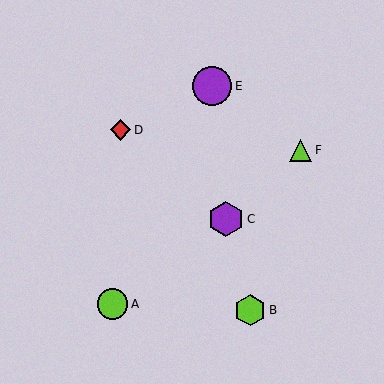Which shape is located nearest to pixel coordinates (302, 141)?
The lime triangle (labeled F) at (301, 150) is nearest to that location.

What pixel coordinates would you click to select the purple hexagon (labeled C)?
Click at (226, 219) to select the purple hexagon C.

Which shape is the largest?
The purple circle (labeled E) is the largest.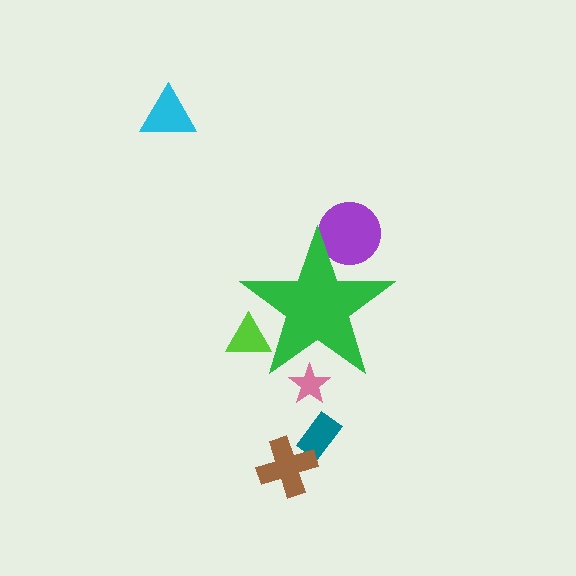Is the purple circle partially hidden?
Yes, the purple circle is partially hidden behind the green star.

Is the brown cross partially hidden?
No, the brown cross is fully visible.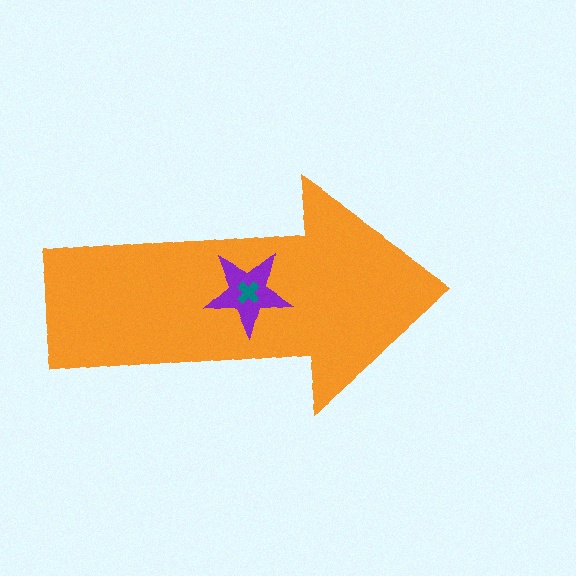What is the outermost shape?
The orange arrow.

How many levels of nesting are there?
3.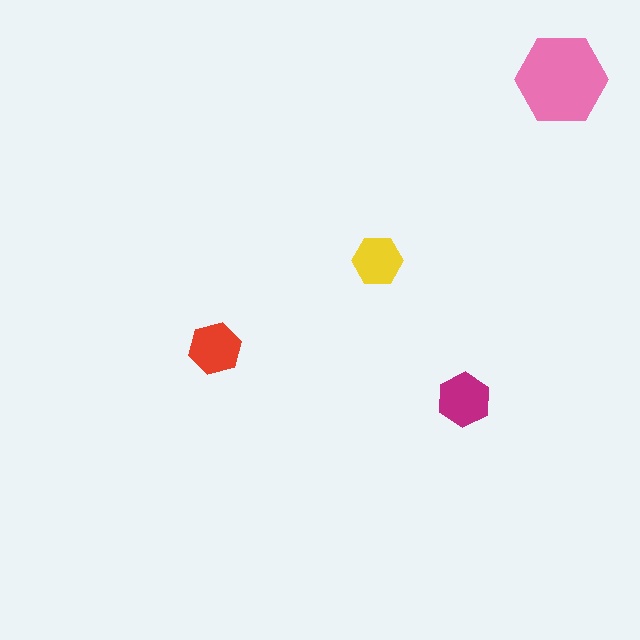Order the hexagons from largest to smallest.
the pink one, the magenta one, the red one, the yellow one.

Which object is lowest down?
The magenta hexagon is bottommost.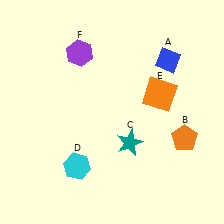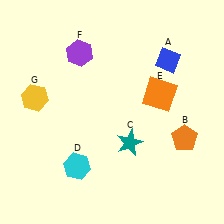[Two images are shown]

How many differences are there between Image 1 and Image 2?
There is 1 difference between the two images.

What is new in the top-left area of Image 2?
A yellow hexagon (G) was added in the top-left area of Image 2.